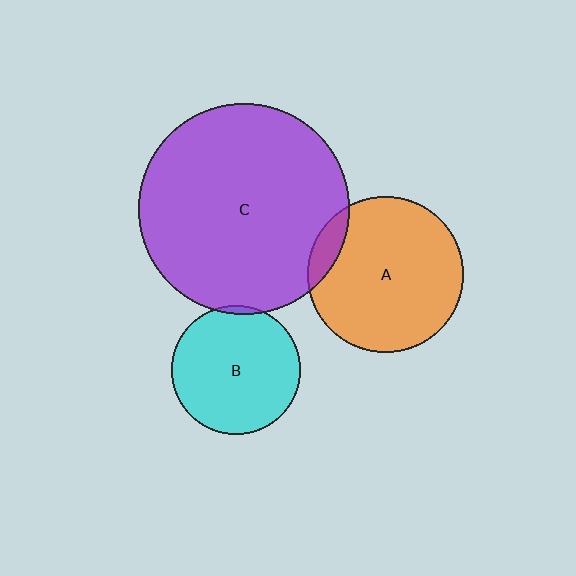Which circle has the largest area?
Circle C (purple).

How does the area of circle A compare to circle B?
Approximately 1.4 times.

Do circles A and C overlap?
Yes.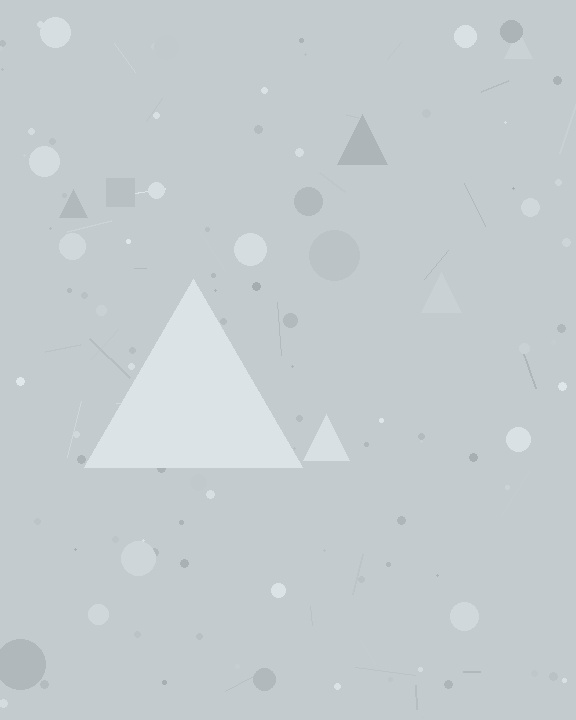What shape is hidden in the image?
A triangle is hidden in the image.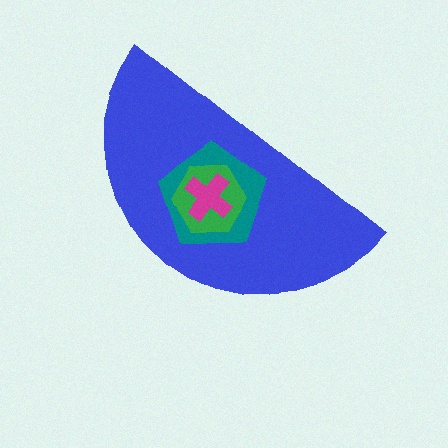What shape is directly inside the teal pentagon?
The green hexagon.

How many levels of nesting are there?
4.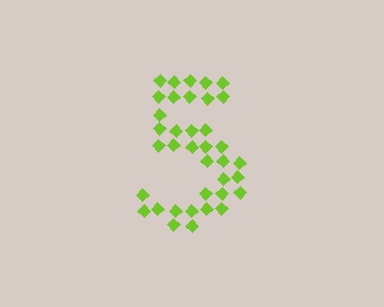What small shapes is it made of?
It is made of small diamonds.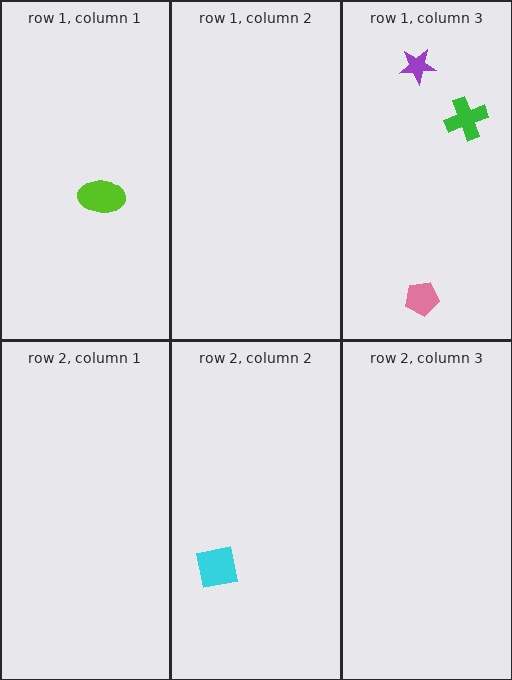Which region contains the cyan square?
The row 2, column 2 region.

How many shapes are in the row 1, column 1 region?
1.